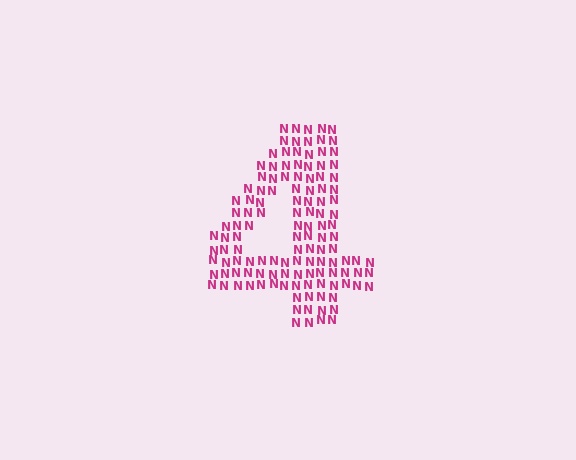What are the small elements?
The small elements are letter N's.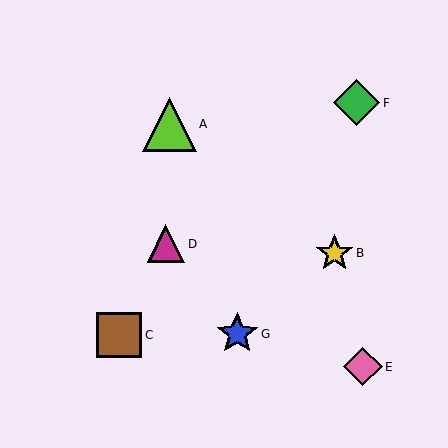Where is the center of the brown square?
The center of the brown square is at (119, 335).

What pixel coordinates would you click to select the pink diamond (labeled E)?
Click at (363, 367) to select the pink diamond E.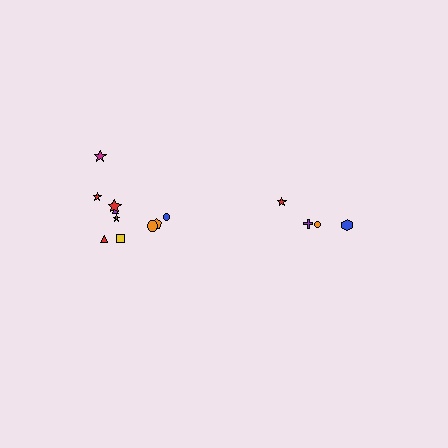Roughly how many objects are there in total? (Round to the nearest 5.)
Roughly 15 objects in total.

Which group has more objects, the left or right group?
The left group.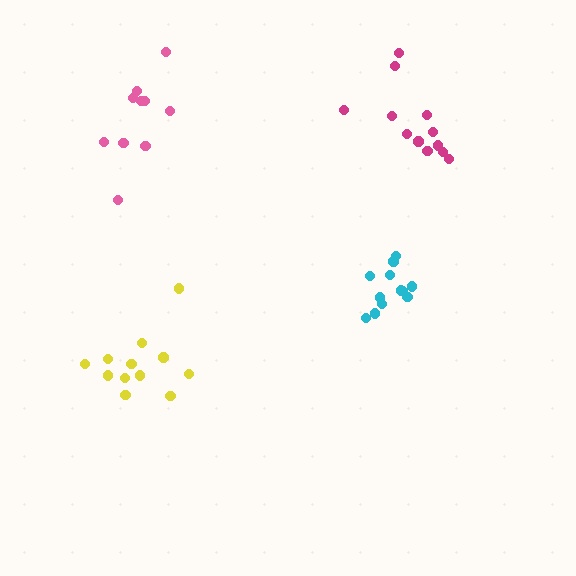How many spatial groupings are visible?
There are 4 spatial groupings.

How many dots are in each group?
Group 1: 10 dots, Group 2: 12 dots, Group 3: 12 dots, Group 4: 12 dots (46 total).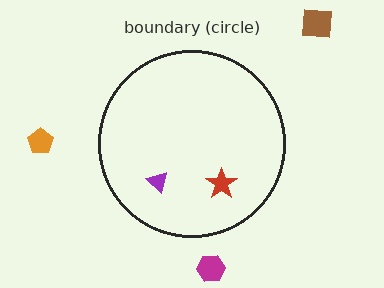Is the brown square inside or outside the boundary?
Outside.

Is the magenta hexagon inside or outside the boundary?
Outside.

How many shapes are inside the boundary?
2 inside, 3 outside.